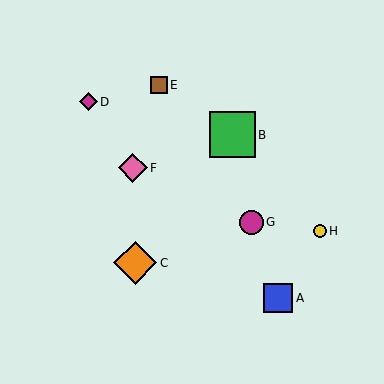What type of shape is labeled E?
Shape E is a brown square.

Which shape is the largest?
The green square (labeled B) is the largest.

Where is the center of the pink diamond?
The center of the pink diamond is at (133, 168).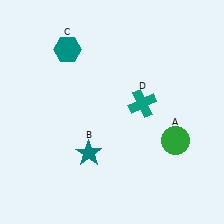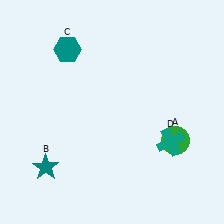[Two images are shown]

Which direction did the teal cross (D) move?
The teal cross (D) moved down.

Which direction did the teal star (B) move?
The teal star (B) moved left.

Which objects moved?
The objects that moved are: the teal star (B), the teal cross (D).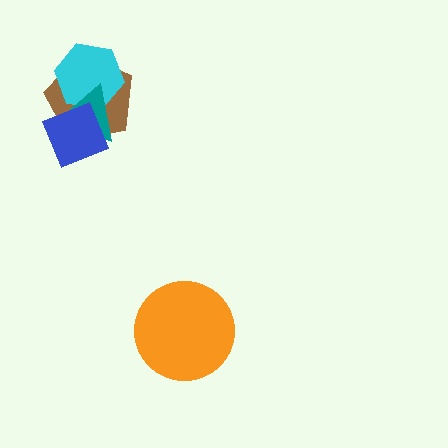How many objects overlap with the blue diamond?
3 objects overlap with the blue diamond.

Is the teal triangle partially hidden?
Yes, it is partially covered by another shape.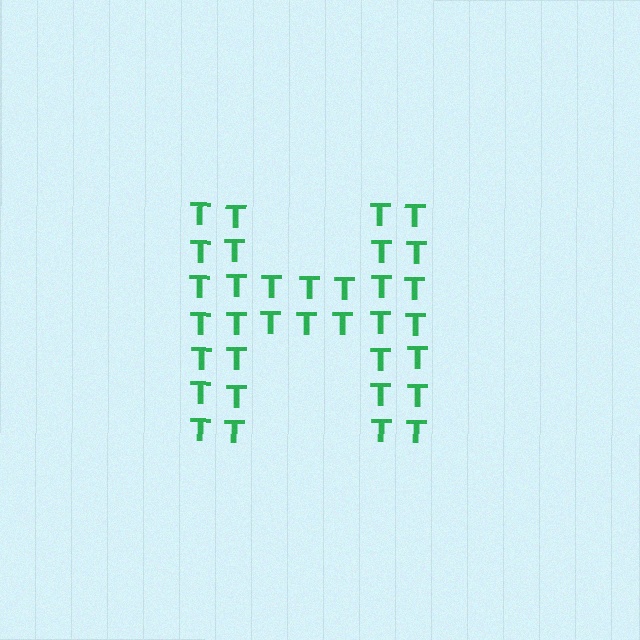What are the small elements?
The small elements are letter T's.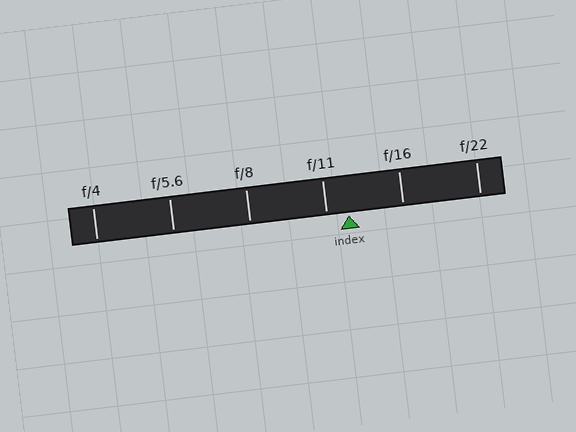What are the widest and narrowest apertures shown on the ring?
The widest aperture shown is f/4 and the narrowest is f/22.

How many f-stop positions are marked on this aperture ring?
There are 6 f-stop positions marked.